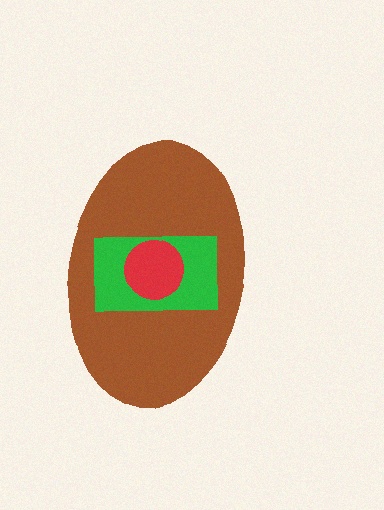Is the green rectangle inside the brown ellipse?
Yes.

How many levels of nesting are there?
3.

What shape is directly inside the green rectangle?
The red circle.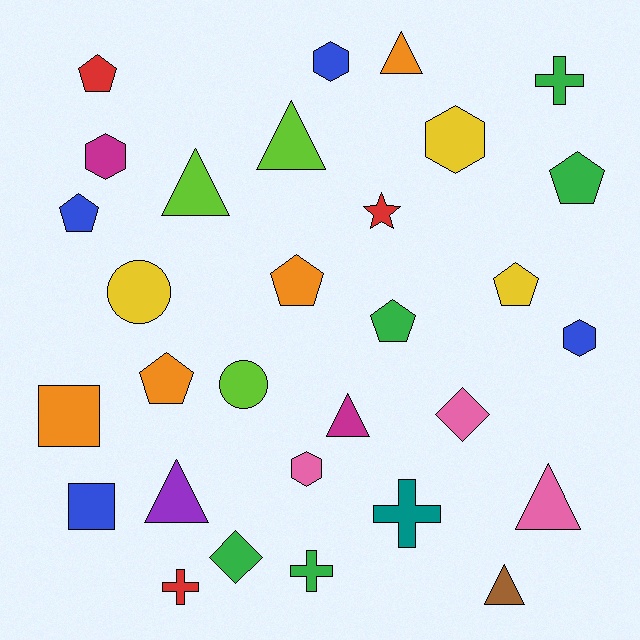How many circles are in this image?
There are 2 circles.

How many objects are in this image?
There are 30 objects.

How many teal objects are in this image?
There is 1 teal object.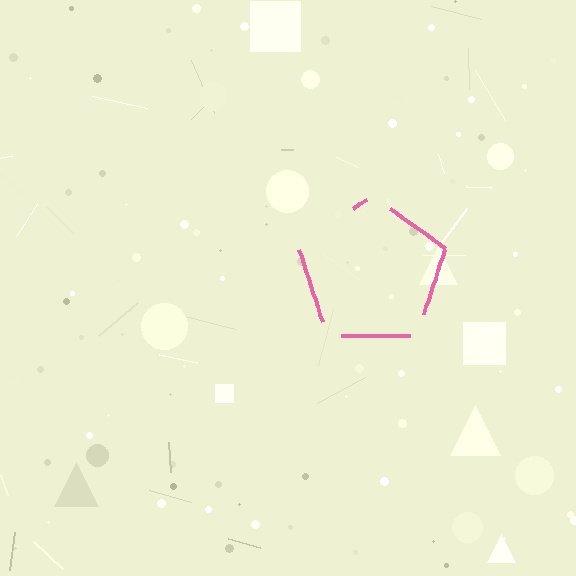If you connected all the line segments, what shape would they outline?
They would outline a pentagon.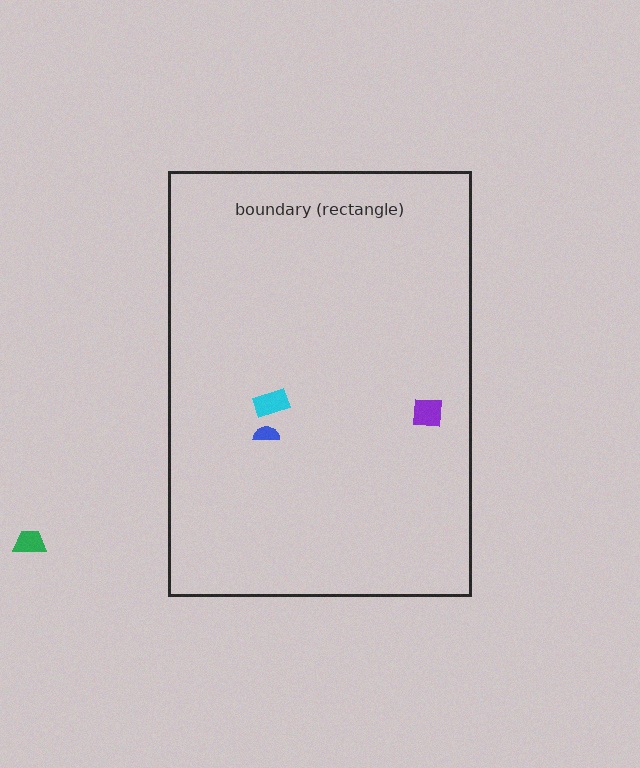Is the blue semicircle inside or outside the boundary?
Inside.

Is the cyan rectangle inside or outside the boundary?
Inside.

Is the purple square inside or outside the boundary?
Inside.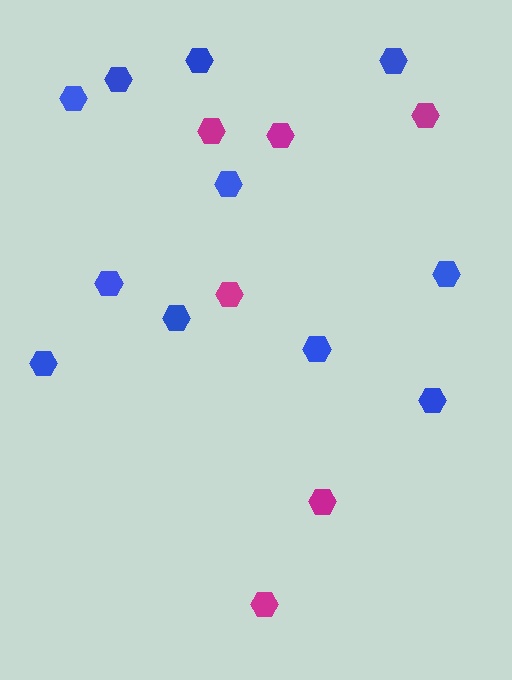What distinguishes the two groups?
There are 2 groups: one group of blue hexagons (11) and one group of magenta hexagons (6).